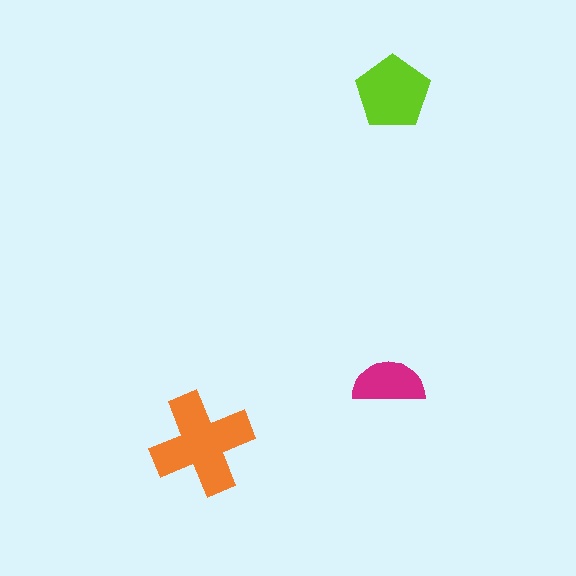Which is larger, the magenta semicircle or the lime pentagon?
The lime pentagon.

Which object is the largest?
The orange cross.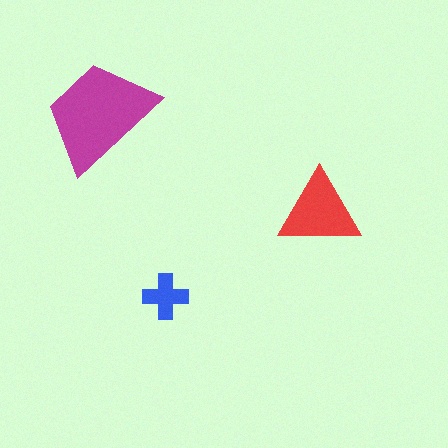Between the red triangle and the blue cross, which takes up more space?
The red triangle.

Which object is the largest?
The magenta trapezoid.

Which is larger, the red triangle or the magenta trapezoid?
The magenta trapezoid.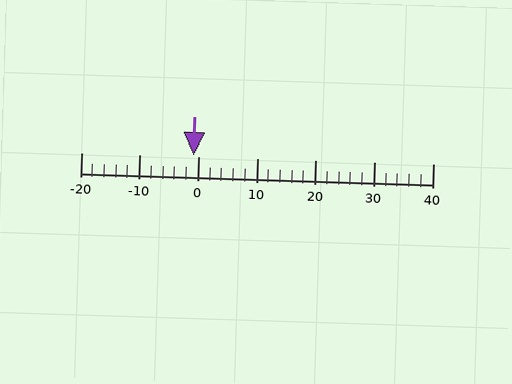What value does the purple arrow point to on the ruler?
The purple arrow points to approximately -1.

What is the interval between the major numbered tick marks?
The major tick marks are spaced 10 units apart.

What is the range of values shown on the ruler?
The ruler shows values from -20 to 40.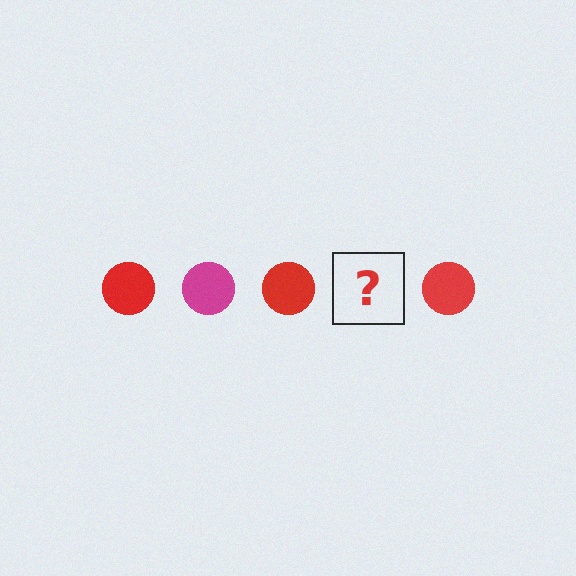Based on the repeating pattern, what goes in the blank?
The blank should be a magenta circle.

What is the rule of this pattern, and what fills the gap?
The rule is that the pattern cycles through red, magenta circles. The gap should be filled with a magenta circle.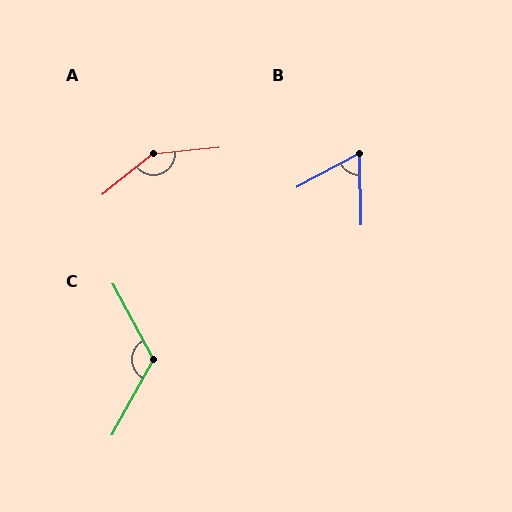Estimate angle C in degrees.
Approximately 123 degrees.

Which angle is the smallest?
B, at approximately 63 degrees.